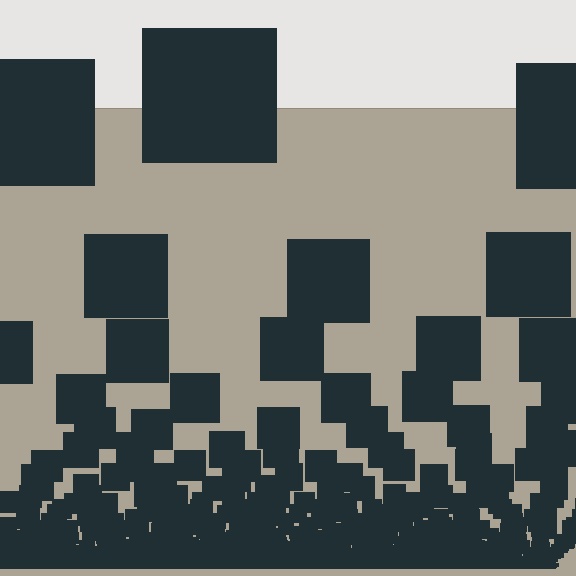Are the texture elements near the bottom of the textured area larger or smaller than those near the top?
Smaller. The gradient is inverted — elements near the bottom are smaller and denser.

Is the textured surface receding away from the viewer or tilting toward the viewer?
The surface appears to tilt toward the viewer. Texture elements get larger and sparser toward the top.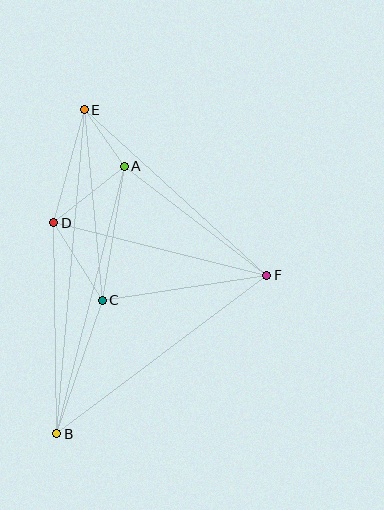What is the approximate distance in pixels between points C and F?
The distance between C and F is approximately 166 pixels.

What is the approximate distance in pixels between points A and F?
The distance between A and F is approximately 179 pixels.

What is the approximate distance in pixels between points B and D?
The distance between B and D is approximately 211 pixels.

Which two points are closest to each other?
Points A and E are closest to each other.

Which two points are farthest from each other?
Points B and E are farthest from each other.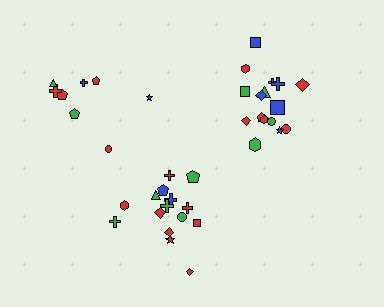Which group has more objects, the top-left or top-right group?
The top-right group.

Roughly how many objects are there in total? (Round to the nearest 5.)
Roughly 40 objects in total.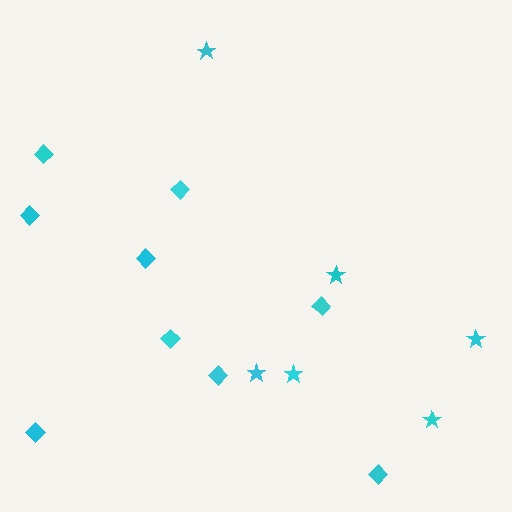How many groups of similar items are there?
There are 2 groups: one group of stars (6) and one group of diamonds (9).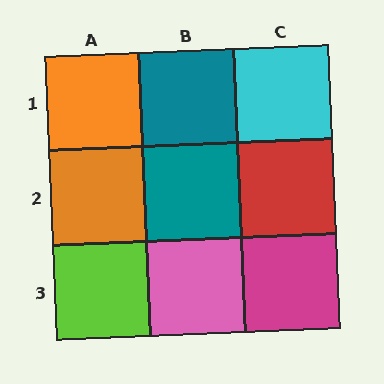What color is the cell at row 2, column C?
Red.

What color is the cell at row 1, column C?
Cyan.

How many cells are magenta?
1 cell is magenta.